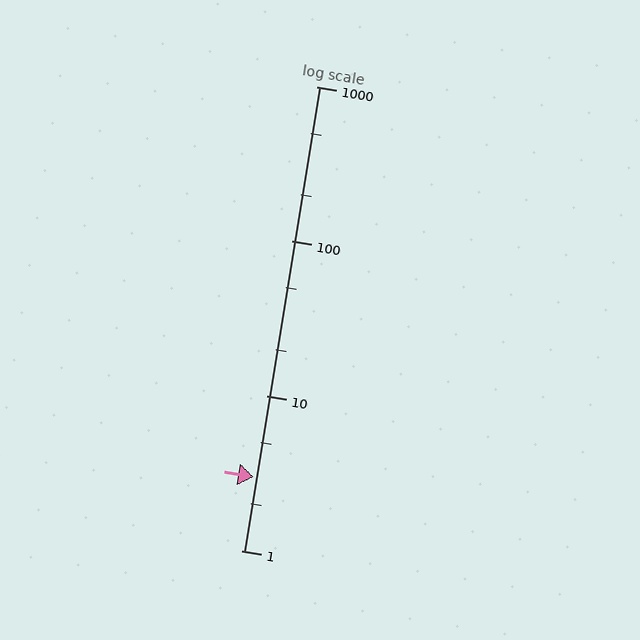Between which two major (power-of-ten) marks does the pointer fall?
The pointer is between 1 and 10.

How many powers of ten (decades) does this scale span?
The scale spans 3 decades, from 1 to 1000.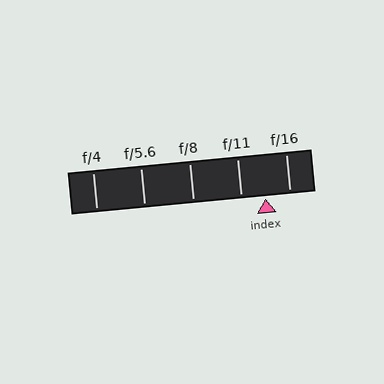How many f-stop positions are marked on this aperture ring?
There are 5 f-stop positions marked.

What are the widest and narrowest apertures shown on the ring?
The widest aperture shown is f/4 and the narrowest is f/16.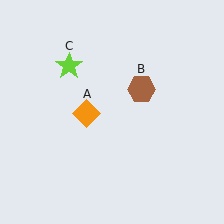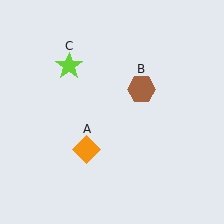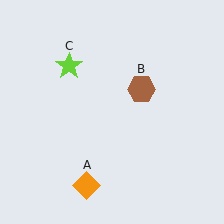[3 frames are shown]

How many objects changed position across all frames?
1 object changed position: orange diamond (object A).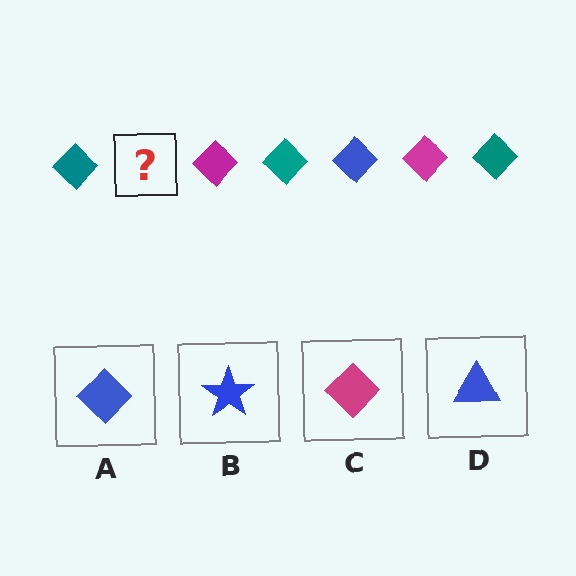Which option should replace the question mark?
Option A.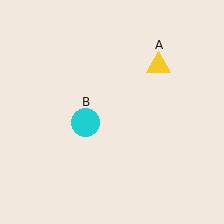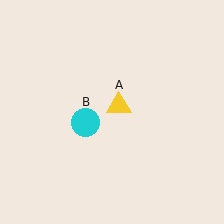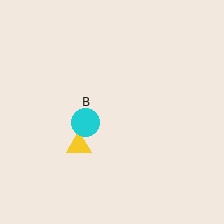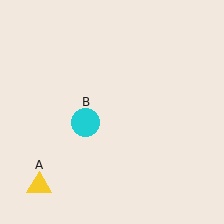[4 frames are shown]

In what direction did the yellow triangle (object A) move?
The yellow triangle (object A) moved down and to the left.